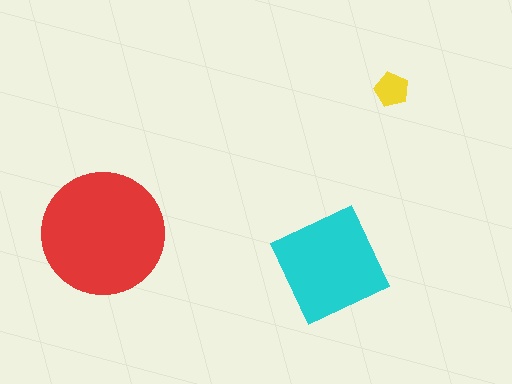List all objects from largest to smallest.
The red circle, the cyan square, the yellow pentagon.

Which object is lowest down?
The cyan square is bottommost.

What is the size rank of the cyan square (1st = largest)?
2nd.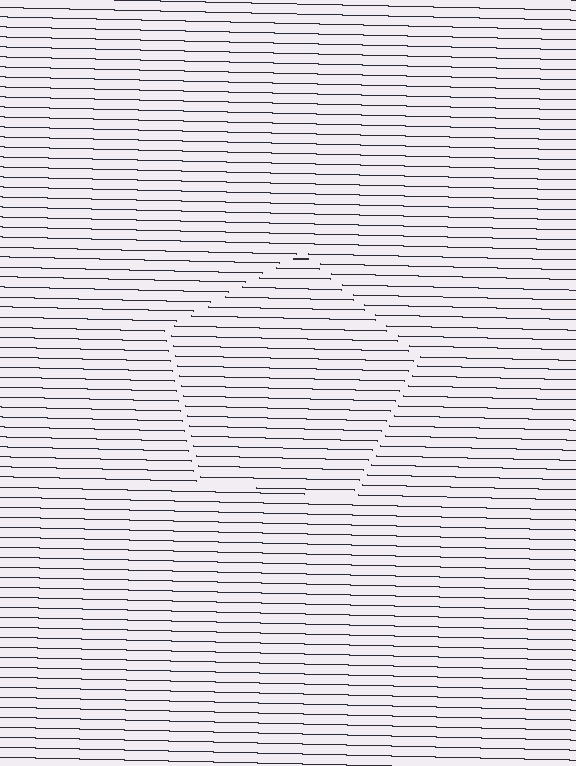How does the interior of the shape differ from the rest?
The interior of the shape contains the same grating, shifted by half a period — the contour is defined by the phase discontinuity where line-ends from the inner and outer gratings abut.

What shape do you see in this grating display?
An illusory pentagon. The interior of the shape contains the same grating, shifted by half a period — the contour is defined by the phase discontinuity where line-ends from the inner and outer gratings abut.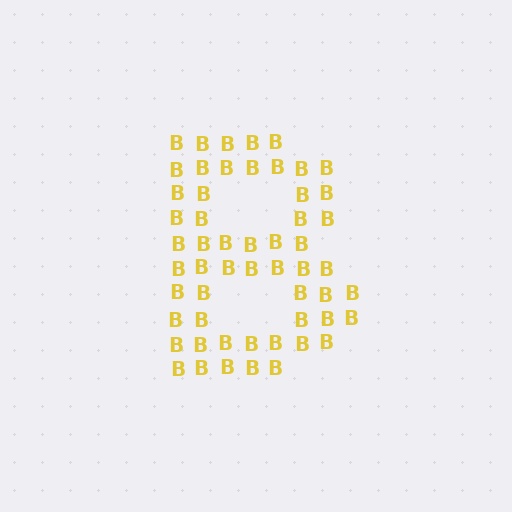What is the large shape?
The large shape is the letter B.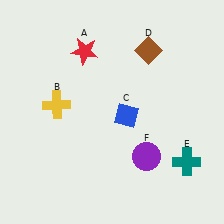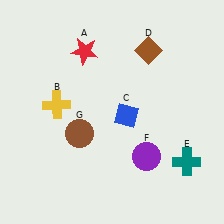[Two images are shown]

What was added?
A brown circle (G) was added in Image 2.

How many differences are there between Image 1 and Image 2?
There is 1 difference between the two images.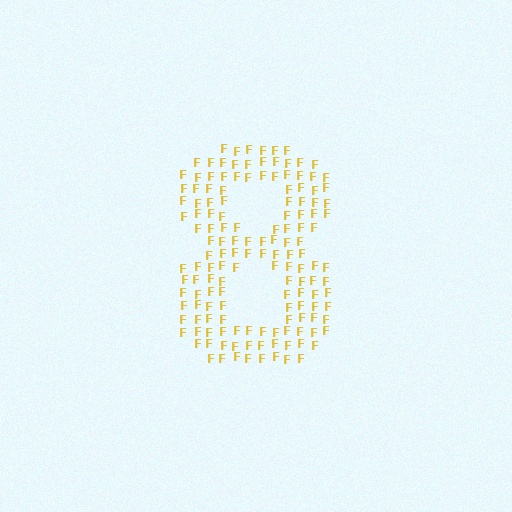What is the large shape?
The large shape is the digit 8.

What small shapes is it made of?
It is made of small letter F's.